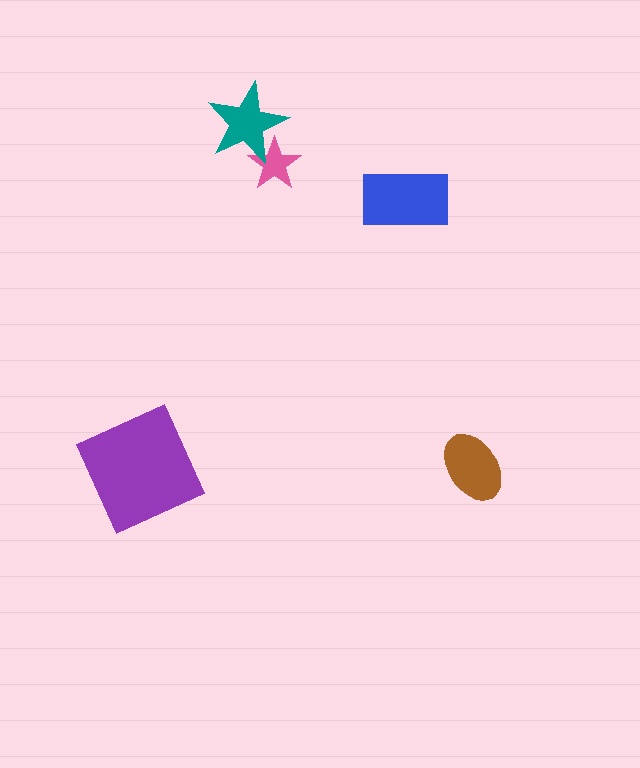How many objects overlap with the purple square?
0 objects overlap with the purple square.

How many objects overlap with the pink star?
1 object overlaps with the pink star.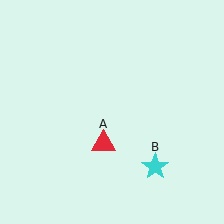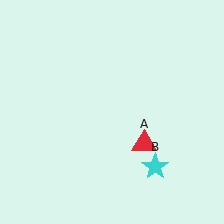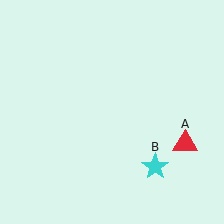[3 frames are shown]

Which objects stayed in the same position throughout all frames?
Cyan star (object B) remained stationary.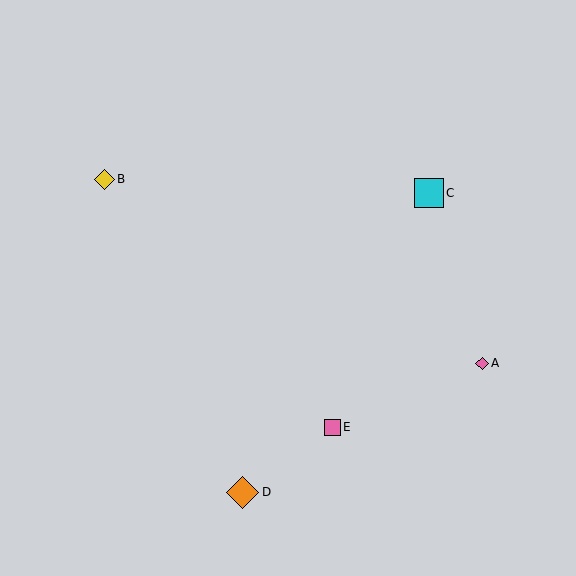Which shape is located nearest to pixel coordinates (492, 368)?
The pink diamond (labeled A) at (482, 363) is nearest to that location.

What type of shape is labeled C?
Shape C is a cyan square.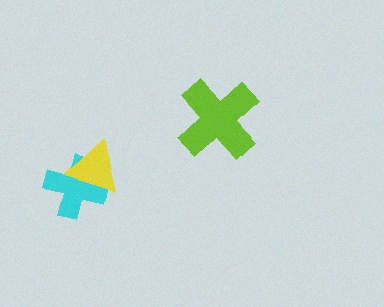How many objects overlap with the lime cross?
0 objects overlap with the lime cross.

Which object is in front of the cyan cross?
The yellow triangle is in front of the cyan cross.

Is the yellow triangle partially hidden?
No, no other shape covers it.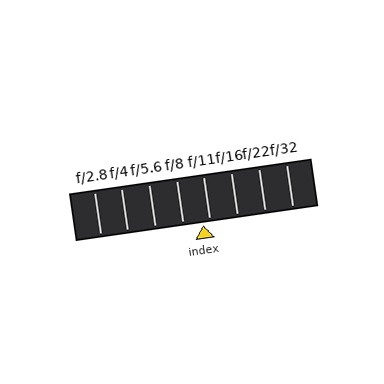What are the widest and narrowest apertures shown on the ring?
The widest aperture shown is f/2.8 and the narrowest is f/32.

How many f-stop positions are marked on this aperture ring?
There are 8 f-stop positions marked.